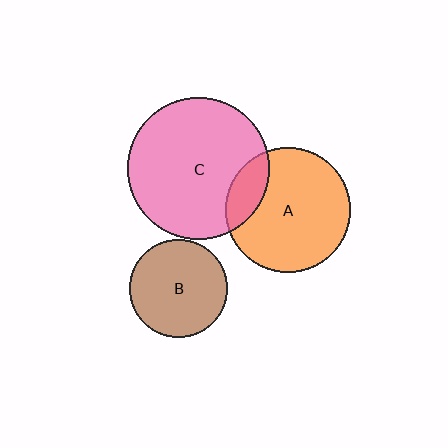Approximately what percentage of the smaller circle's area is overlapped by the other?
Approximately 15%.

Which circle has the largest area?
Circle C (pink).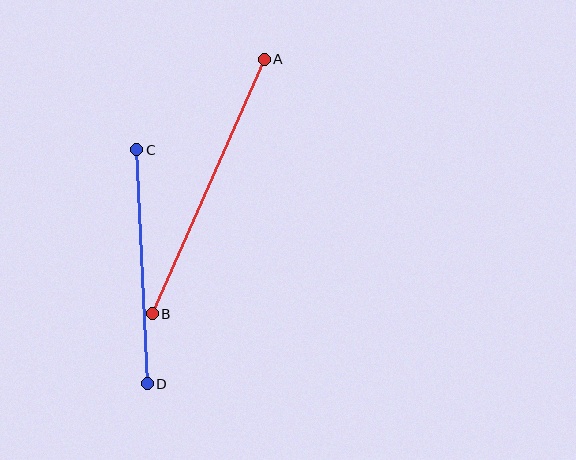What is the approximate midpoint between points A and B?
The midpoint is at approximately (208, 186) pixels.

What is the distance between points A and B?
The distance is approximately 278 pixels.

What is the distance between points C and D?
The distance is approximately 235 pixels.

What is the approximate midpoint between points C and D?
The midpoint is at approximately (142, 267) pixels.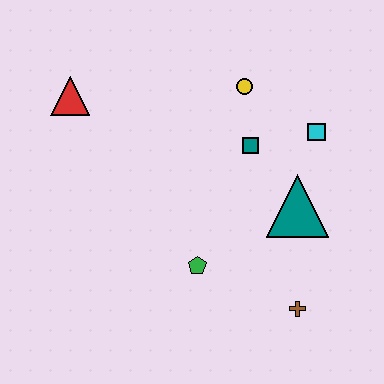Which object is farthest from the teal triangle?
The red triangle is farthest from the teal triangle.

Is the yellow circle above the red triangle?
Yes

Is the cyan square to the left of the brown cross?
No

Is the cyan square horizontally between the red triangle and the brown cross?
No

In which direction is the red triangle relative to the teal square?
The red triangle is to the left of the teal square.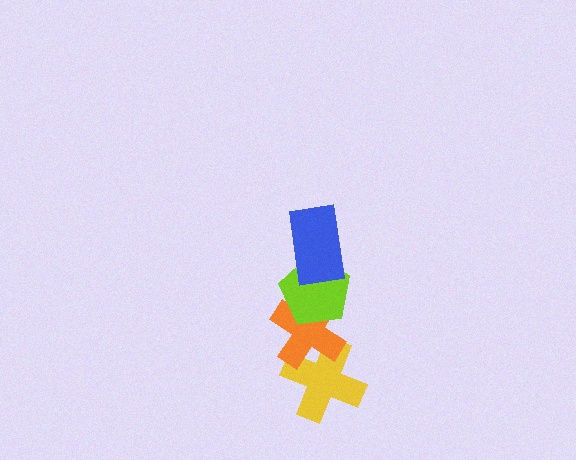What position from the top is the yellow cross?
The yellow cross is 4th from the top.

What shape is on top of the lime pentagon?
The blue rectangle is on top of the lime pentagon.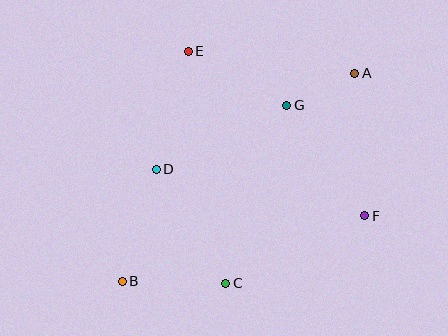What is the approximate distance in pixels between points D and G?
The distance between D and G is approximately 145 pixels.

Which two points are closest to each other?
Points A and G are closest to each other.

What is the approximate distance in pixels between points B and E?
The distance between B and E is approximately 239 pixels.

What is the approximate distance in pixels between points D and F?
The distance between D and F is approximately 214 pixels.